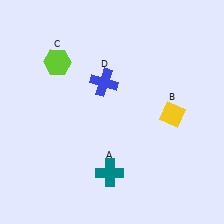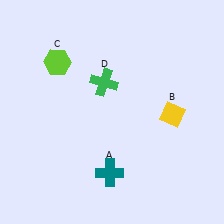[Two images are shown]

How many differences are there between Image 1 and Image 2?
There is 1 difference between the two images.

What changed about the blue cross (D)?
In Image 1, D is blue. In Image 2, it changed to green.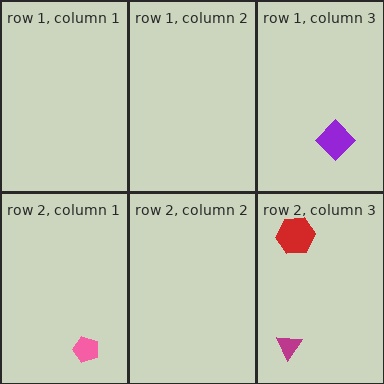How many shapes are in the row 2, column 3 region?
2.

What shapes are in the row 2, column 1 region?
The pink pentagon.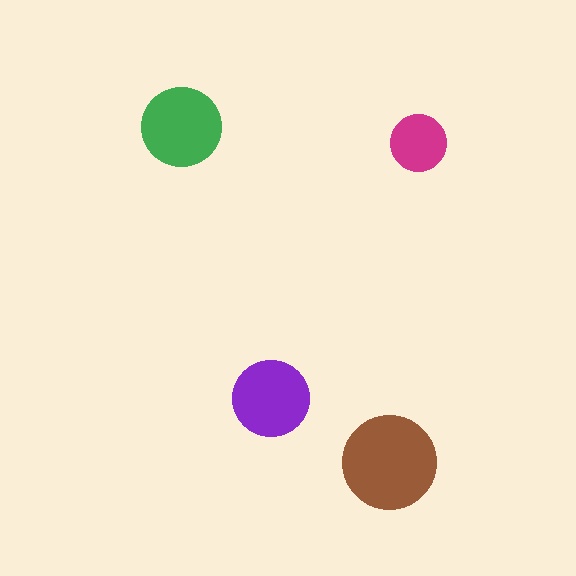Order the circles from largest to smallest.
the brown one, the green one, the purple one, the magenta one.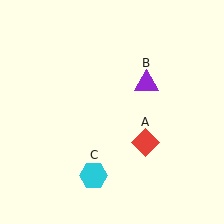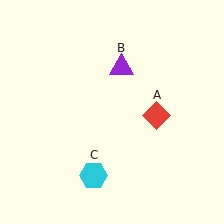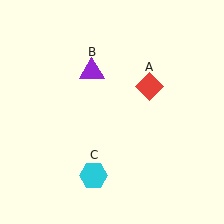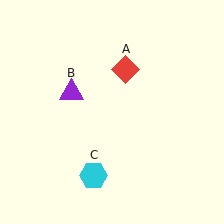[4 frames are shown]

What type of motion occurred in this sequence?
The red diamond (object A), purple triangle (object B) rotated counterclockwise around the center of the scene.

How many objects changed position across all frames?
2 objects changed position: red diamond (object A), purple triangle (object B).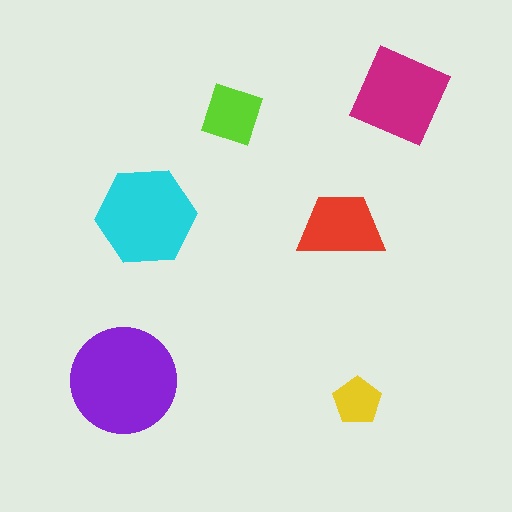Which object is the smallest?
The yellow pentagon.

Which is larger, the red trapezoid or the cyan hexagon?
The cyan hexagon.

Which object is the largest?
The purple circle.